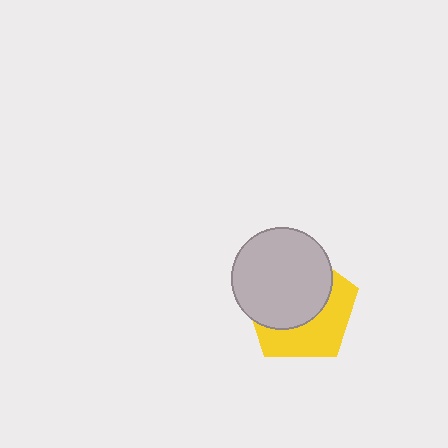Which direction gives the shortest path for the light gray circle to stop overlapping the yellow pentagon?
Moving toward the upper-left gives the shortest separation.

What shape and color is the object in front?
The object in front is a light gray circle.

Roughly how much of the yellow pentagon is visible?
A small part of it is visible (roughly 43%).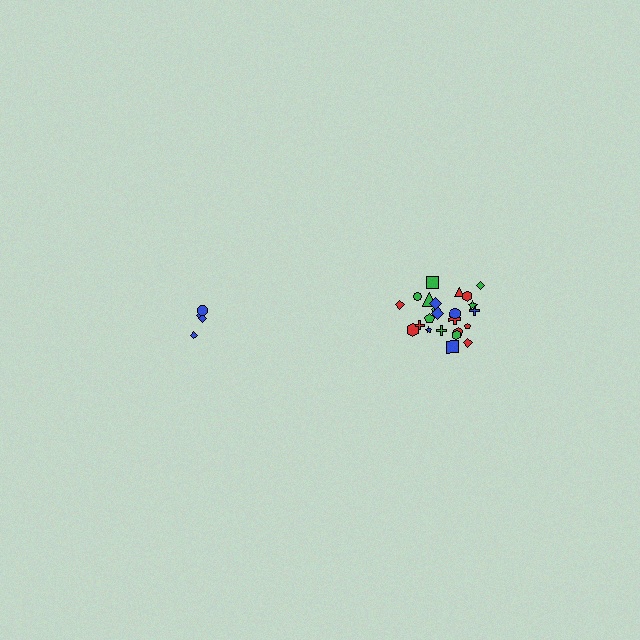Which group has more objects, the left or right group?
The right group.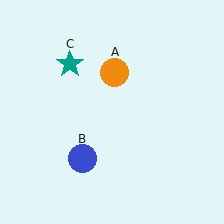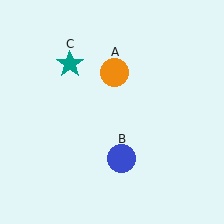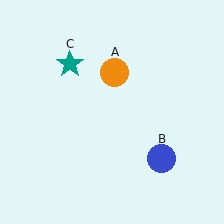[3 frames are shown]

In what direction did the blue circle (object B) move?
The blue circle (object B) moved right.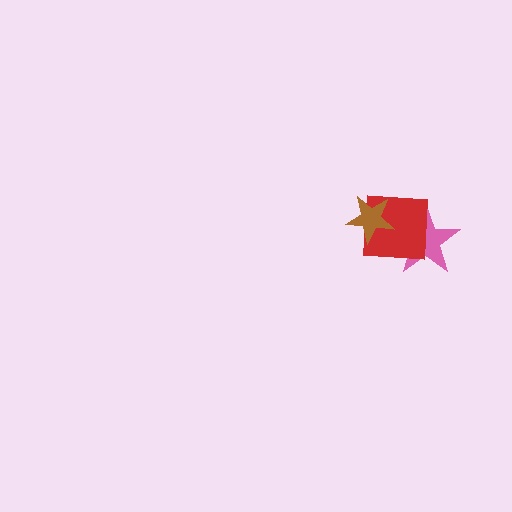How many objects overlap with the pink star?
1 object overlaps with the pink star.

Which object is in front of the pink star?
The red square is in front of the pink star.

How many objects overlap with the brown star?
1 object overlaps with the brown star.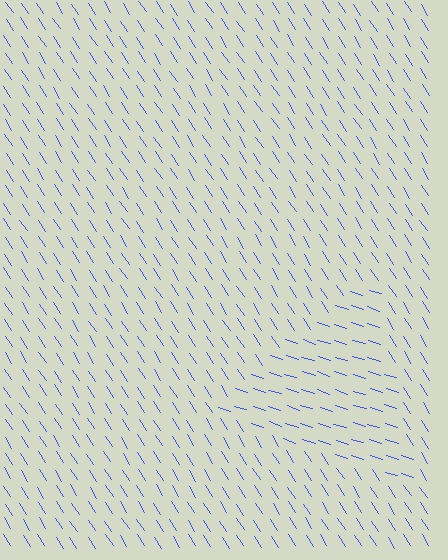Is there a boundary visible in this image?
Yes, there is a texture boundary formed by a change in line orientation.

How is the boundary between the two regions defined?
The boundary is defined purely by a change in line orientation (approximately 40 degrees difference). All lines are the same color and thickness.